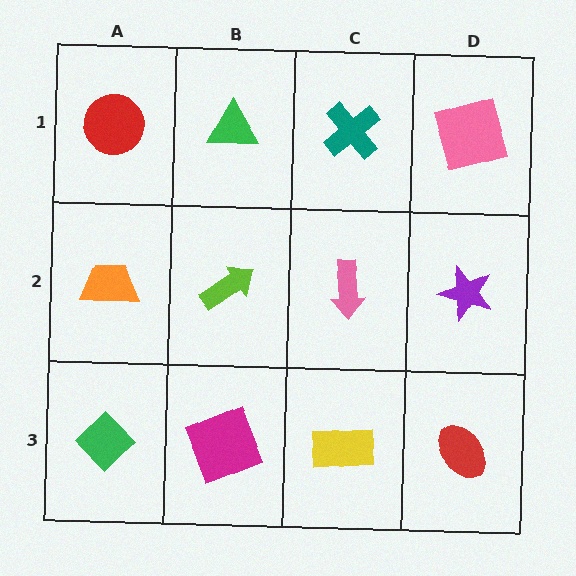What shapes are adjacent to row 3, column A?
An orange trapezoid (row 2, column A), a magenta square (row 3, column B).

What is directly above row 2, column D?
A pink square.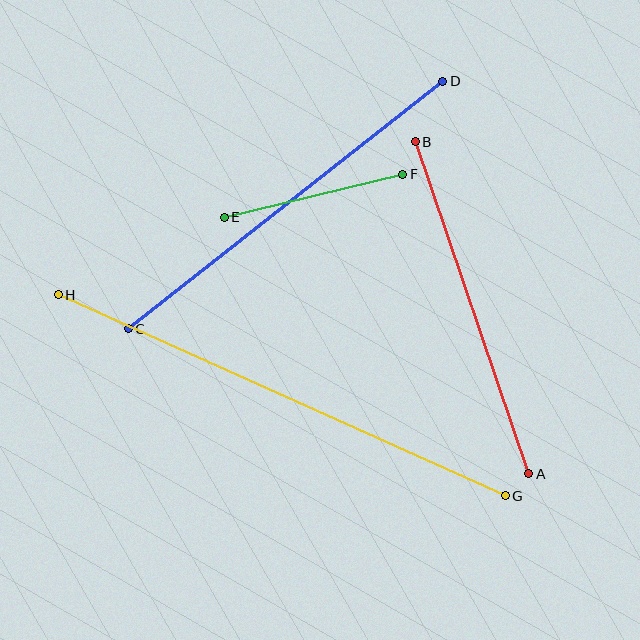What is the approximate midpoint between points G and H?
The midpoint is at approximately (282, 395) pixels.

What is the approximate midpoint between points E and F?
The midpoint is at approximately (313, 196) pixels.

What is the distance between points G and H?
The distance is approximately 490 pixels.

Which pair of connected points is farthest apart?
Points G and H are farthest apart.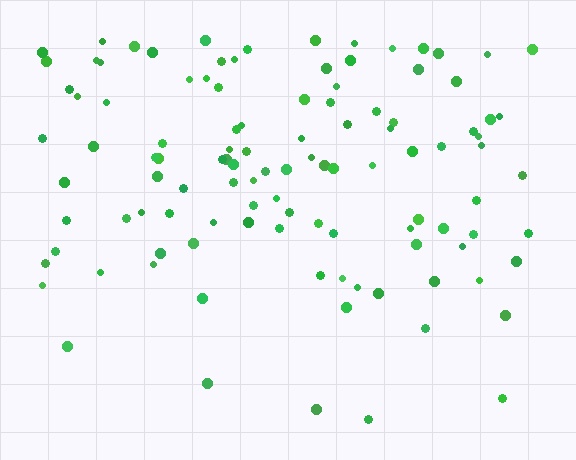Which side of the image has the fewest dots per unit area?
The bottom.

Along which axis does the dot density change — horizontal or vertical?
Vertical.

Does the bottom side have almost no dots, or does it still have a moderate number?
Still a moderate number, just noticeably fewer than the top.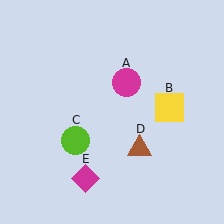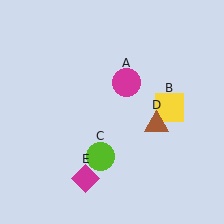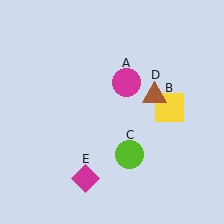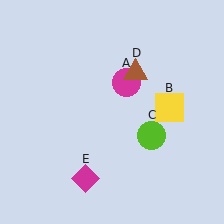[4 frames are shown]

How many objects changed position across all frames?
2 objects changed position: lime circle (object C), brown triangle (object D).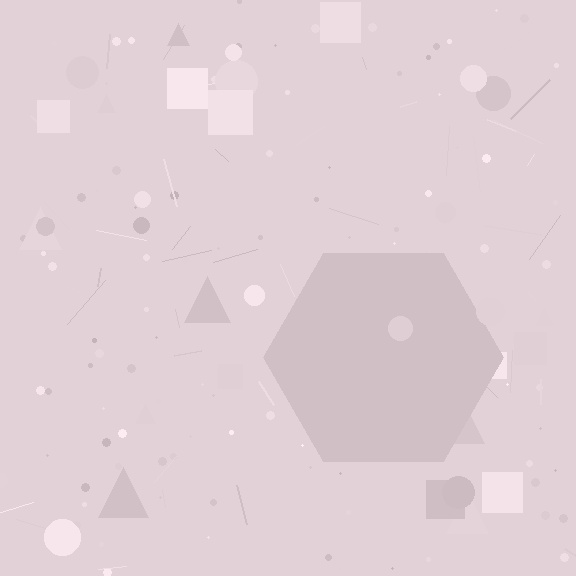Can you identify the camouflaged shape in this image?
The camouflaged shape is a hexagon.